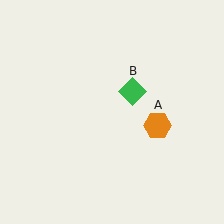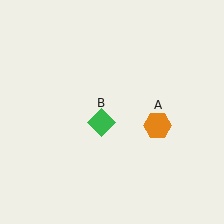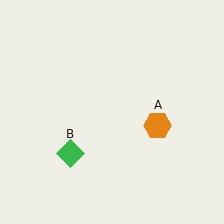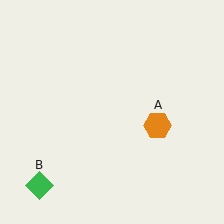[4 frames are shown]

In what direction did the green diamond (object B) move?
The green diamond (object B) moved down and to the left.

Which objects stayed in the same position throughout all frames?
Orange hexagon (object A) remained stationary.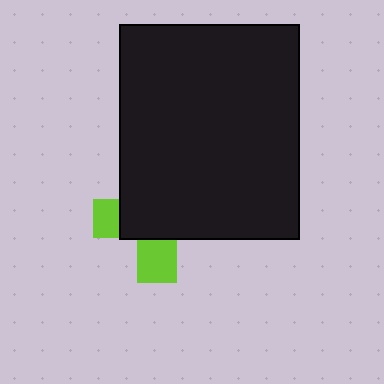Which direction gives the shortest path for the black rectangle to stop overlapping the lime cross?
Moving up gives the shortest separation.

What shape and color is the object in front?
The object in front is a black rectangle.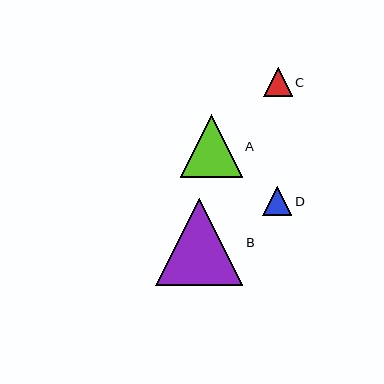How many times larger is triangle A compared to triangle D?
Triangle A is approximately 2.1 times the size of triangle D.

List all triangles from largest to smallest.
From largest to smallest: B, A, D, C.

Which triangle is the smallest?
Triangle C is the smallest with a size of approximately 28 pixels.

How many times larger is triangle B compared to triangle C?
Triangle B is approximately 3.1 times the size of triangle C.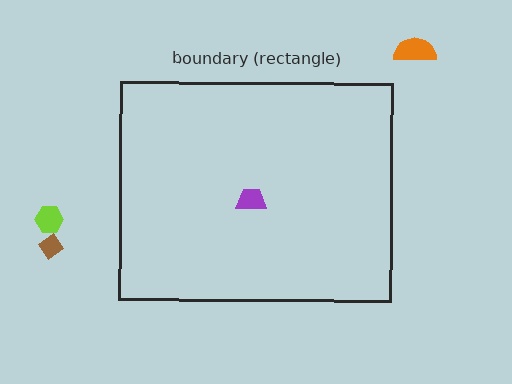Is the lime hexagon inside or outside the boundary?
Outside.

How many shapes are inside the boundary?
1 inside, 3 outside.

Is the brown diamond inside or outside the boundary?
Outside.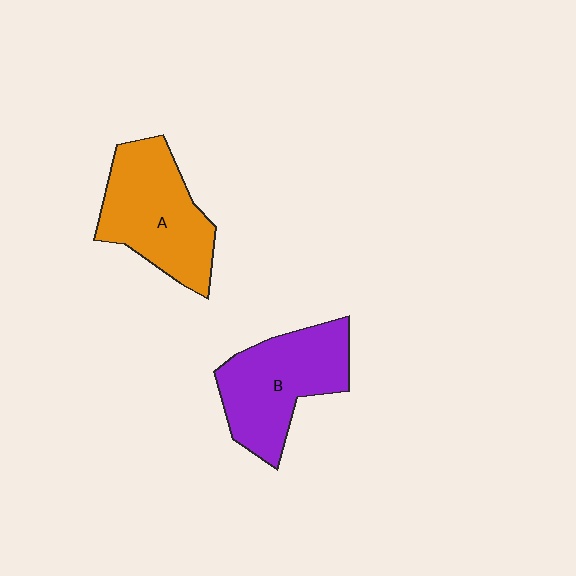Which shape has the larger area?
Shape A (orange).